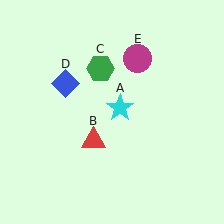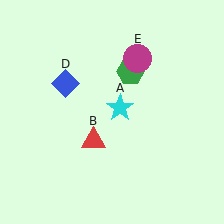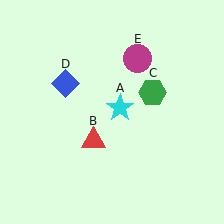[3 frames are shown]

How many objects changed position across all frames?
1 object changed position: green hexagon (object C).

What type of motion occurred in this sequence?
The green hexagon (object C) rotated clockwise around the center of the scene.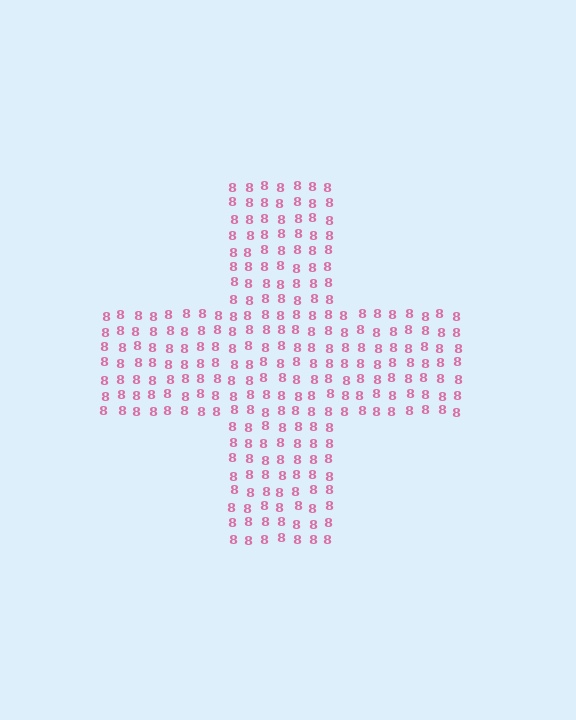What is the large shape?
The large shape is a cross.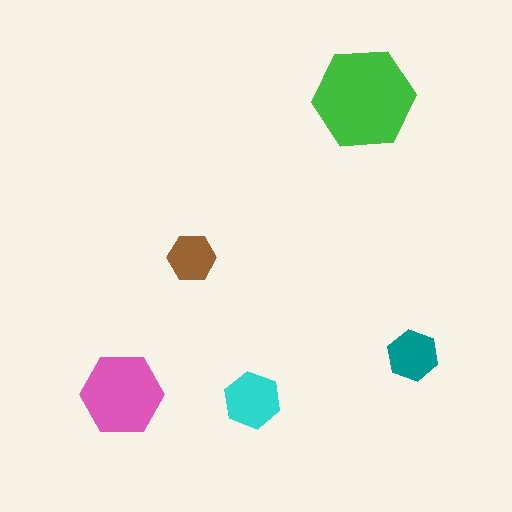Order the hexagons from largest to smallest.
the green one, the pink one, the cyan one, the teal one, the brown one.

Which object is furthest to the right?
The teal hexagon is rightmost.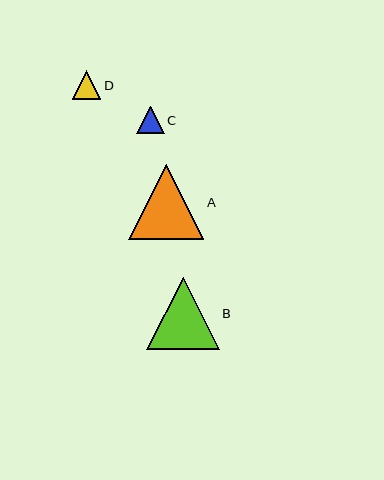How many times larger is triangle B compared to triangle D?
Triangle B is approximately 2.5 times the size of triangle D.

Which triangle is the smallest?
Triangle C is the smallest with a size of approximately 28 pixels.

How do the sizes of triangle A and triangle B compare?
Triangle A and triangle B are approximately the same size.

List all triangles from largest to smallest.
From largest to smallest: A, B, D, C.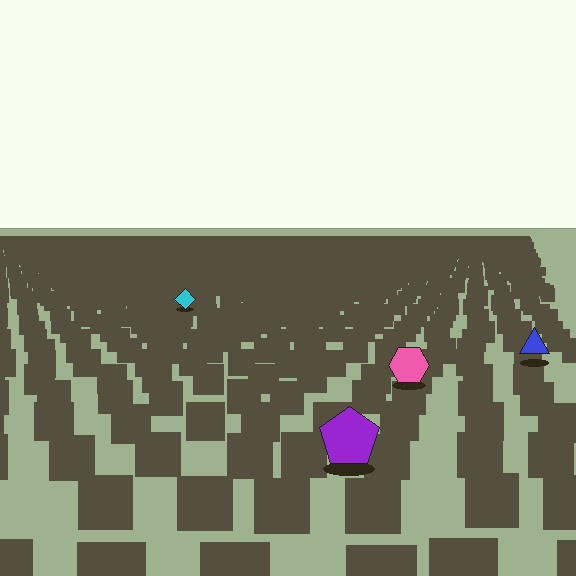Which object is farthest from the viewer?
The cyan diamond is farthest from the viewer. It appears smaller and the ground texture around it is denser.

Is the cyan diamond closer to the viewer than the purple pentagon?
No. The purple pentagon is closer — you can tell from the texture gradient: the ground texture is coarser near it.